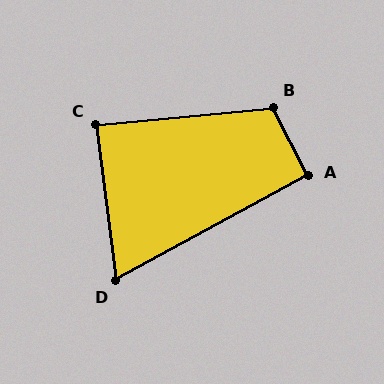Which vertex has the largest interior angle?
B, at approximately 111 degrees.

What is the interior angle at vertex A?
Approximately 92 degrees (approximately right).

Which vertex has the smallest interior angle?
D, at approximately 69 degrees.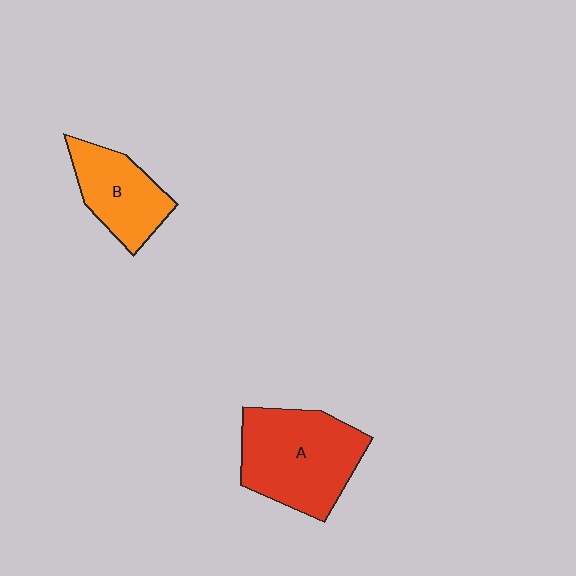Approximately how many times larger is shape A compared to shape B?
Approximately 1.6 times.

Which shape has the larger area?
Shape A (red).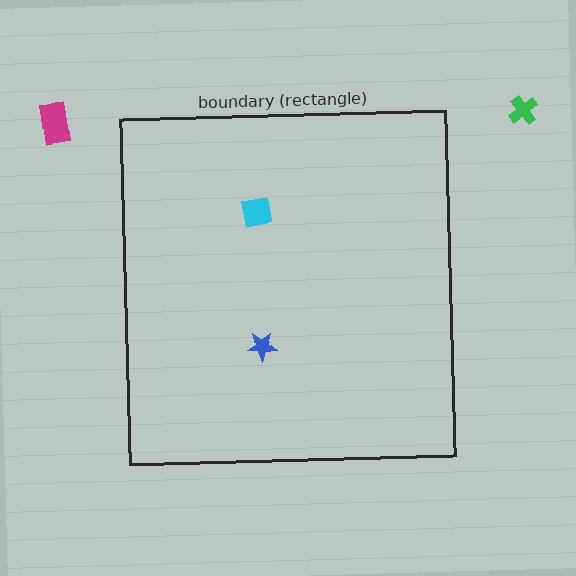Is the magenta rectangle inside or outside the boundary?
Outside.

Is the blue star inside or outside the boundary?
Inside.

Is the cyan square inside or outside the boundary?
Inside.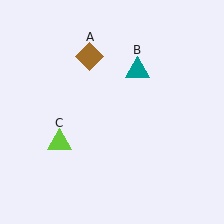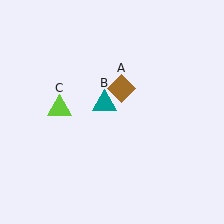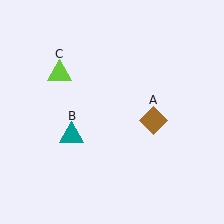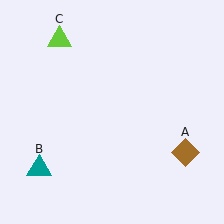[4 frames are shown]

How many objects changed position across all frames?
3 objects changed position: brown diamond (object A), teal triangle (object B), lime triangle (object C).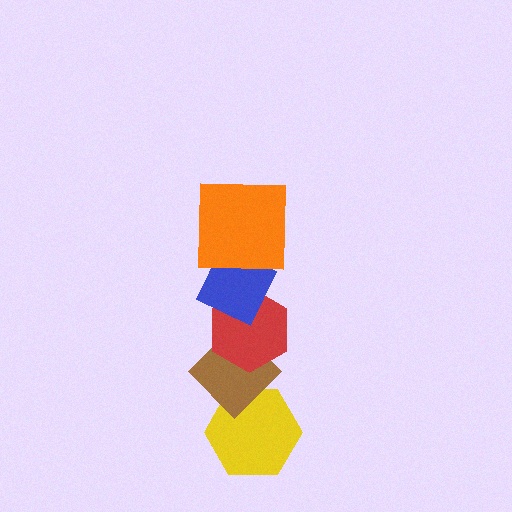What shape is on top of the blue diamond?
The orange square is on top of the blue diamond.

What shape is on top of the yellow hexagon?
The brown diamond is on top of the yellow hexagon.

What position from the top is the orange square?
The orange square is 1st from the top.